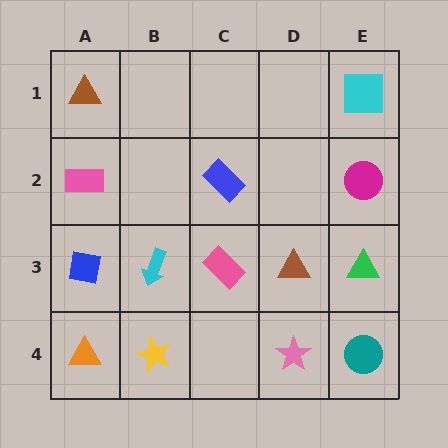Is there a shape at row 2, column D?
No, that cell is empty.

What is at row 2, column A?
A pink rectangle.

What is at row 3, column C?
A pink rectangle.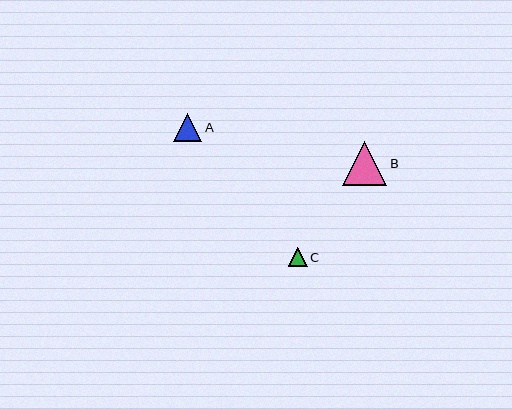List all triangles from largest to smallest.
From largest to smallest: B, A, C.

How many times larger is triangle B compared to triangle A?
Triangle B is approximately 1.6 times the size of triangle A.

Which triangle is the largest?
Triangle B is the largest with a size of approximately 44 pixels.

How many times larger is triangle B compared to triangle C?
Triangle B is approximately 2.4 times the size of triangle C.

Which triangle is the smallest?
Triangle C is the smallest with a size of approximately 19 pixels.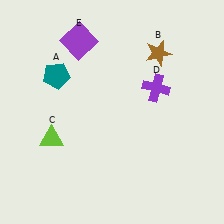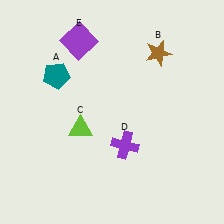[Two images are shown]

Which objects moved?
The objects that moved are: the lime triangle (C), the purple cross (D).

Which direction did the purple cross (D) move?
The purple cross (D) moved down.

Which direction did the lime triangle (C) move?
The lime triangle (C) moved right.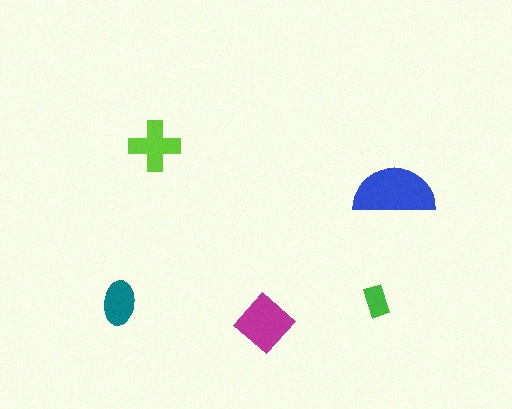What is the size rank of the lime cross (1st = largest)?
3rd.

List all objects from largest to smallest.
The blue semicircle, the magenta diamond, the lime cross, the teal ellipse, the green rectangle.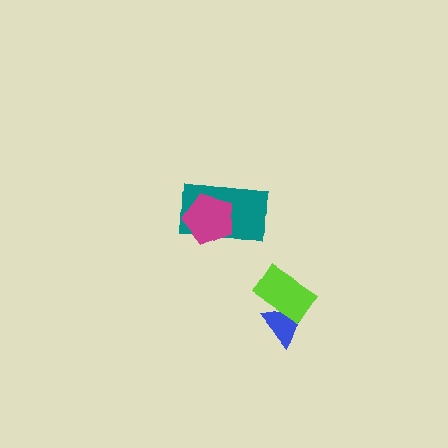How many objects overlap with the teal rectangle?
1 object overlaps with the teal rectangle.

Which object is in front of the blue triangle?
The lime rectangle is in front of the blue triangle.